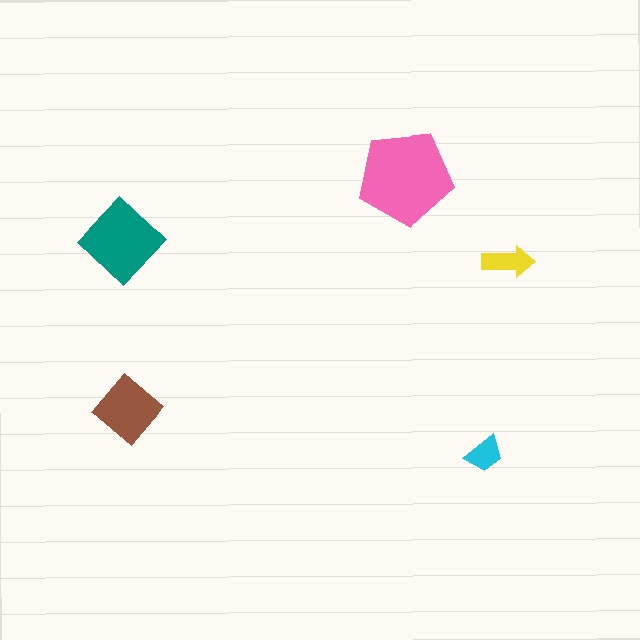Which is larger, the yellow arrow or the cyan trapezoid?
The yellow arrow.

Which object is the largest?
The pink pentagon.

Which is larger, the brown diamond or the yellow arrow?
The brown diamond.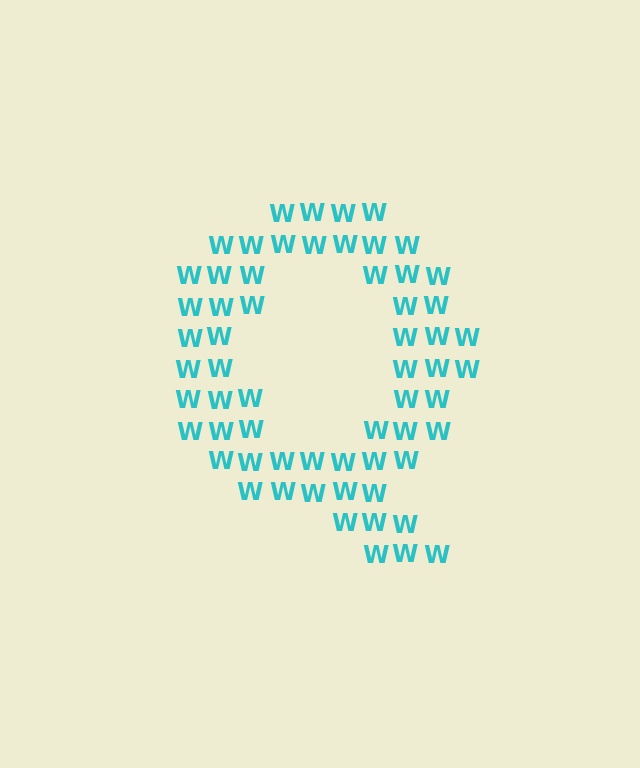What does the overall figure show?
The overall figure shows the letter Q.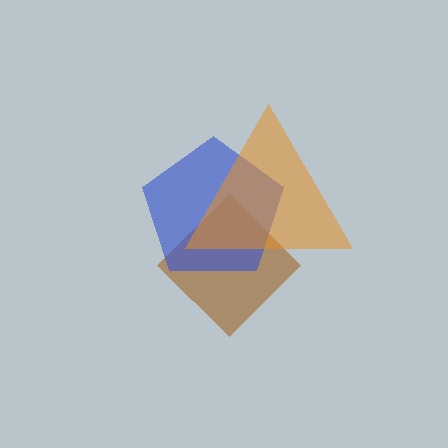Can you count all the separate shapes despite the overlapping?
Yes, there are 3 separate shapes.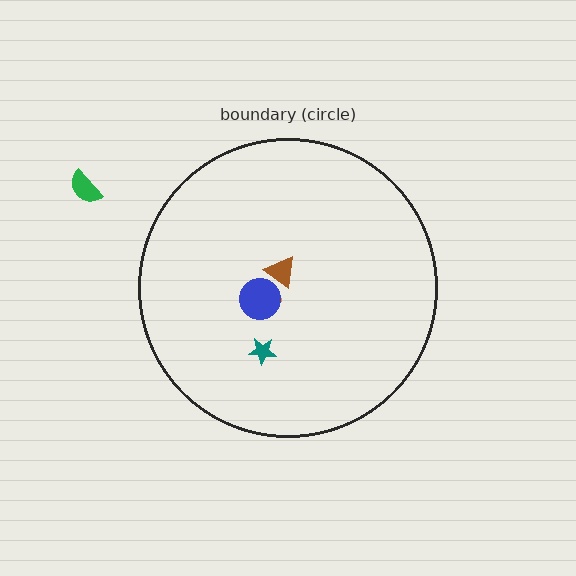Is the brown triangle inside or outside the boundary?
Inside.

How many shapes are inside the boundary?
4 inside, 1 outside.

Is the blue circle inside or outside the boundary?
Inside.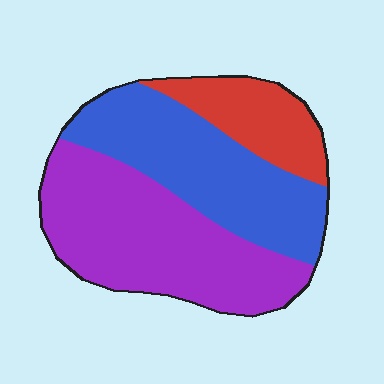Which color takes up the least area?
Red, at roughly 15%.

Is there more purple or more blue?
Purple.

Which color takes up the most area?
Purple, at roughly 45%.